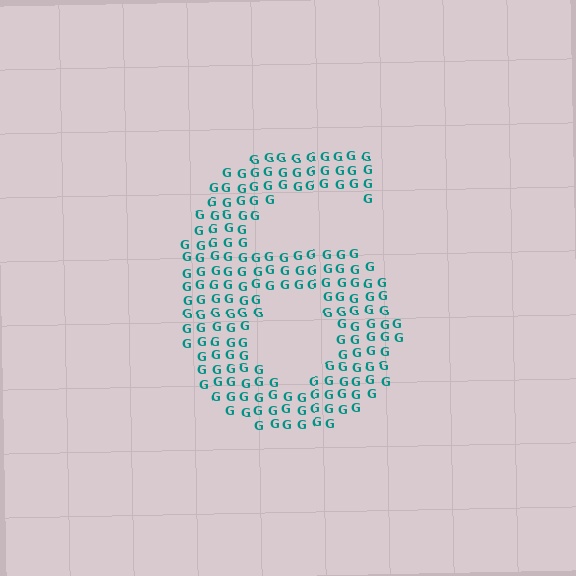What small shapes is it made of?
It is made of small letter G's.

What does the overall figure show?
The overall figure shows the digit 6.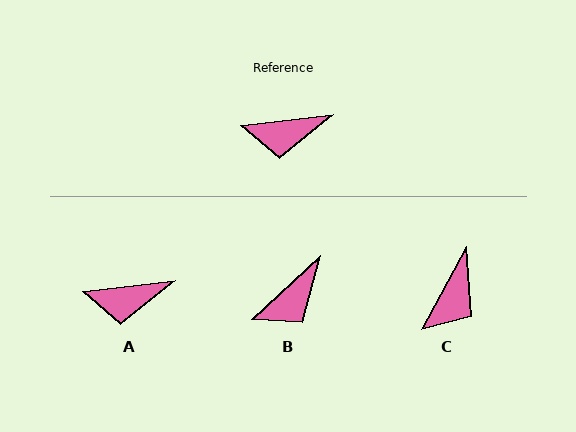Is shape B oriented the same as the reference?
No, it is off by about 36 degrees.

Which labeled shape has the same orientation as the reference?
A.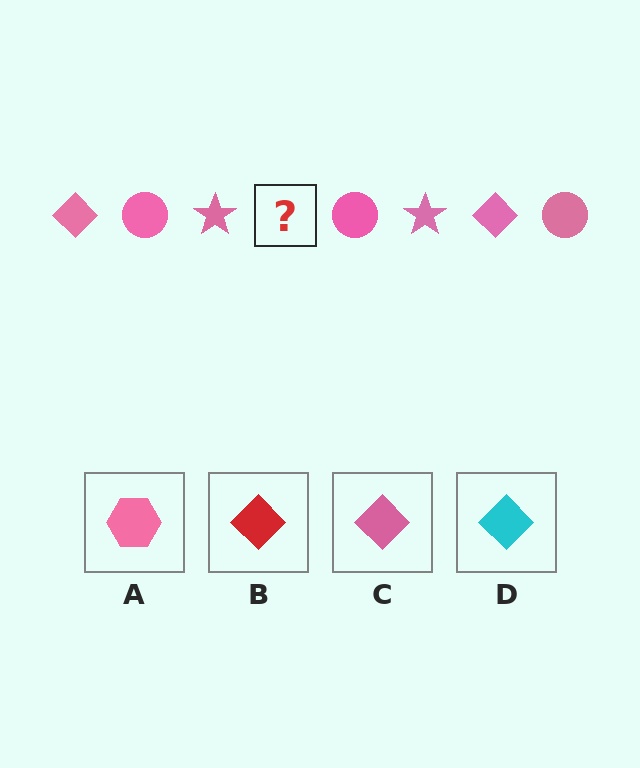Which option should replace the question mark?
Option C.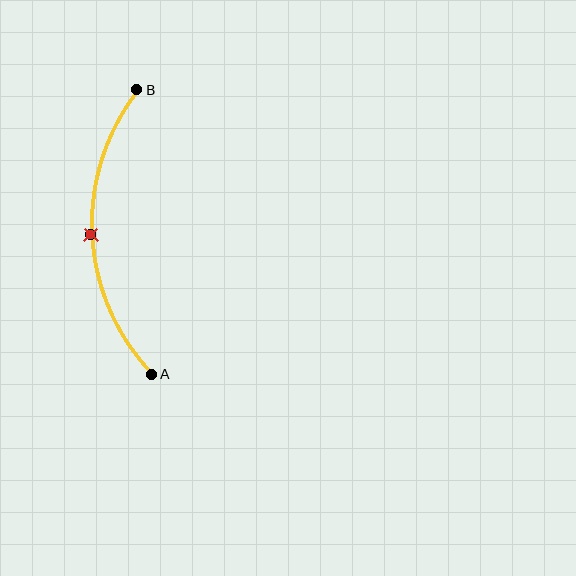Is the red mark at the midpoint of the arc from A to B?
Yes. The red mark lies on the arc at equal arc-length from both A and B — it is the arc midpoint.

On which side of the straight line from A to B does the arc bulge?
The arc bulges to the left of the straight line connecting A and B.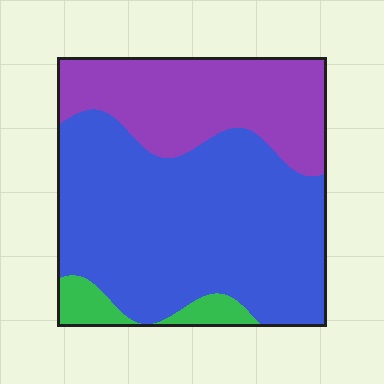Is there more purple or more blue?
Blue.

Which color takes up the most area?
Blue, at roughly 60%.